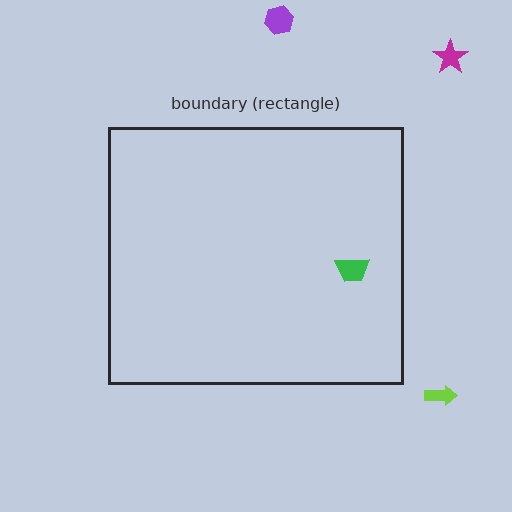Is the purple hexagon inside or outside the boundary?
Outside.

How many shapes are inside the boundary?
1 inside, 3 outside.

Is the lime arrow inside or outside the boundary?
Outside.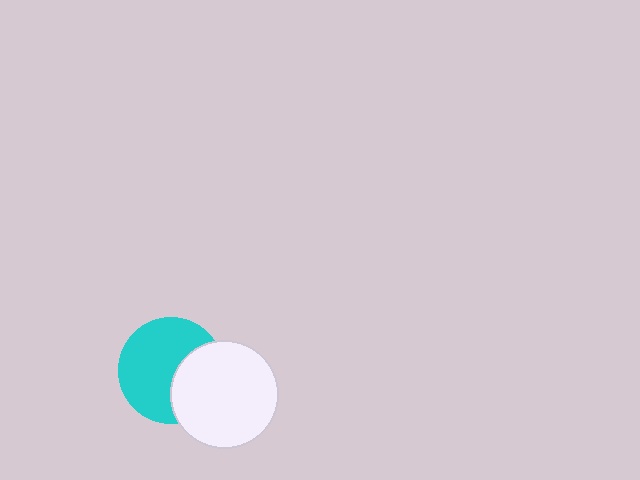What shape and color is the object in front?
The object in front is a white circle.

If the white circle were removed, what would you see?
You would see the complete cyan circle.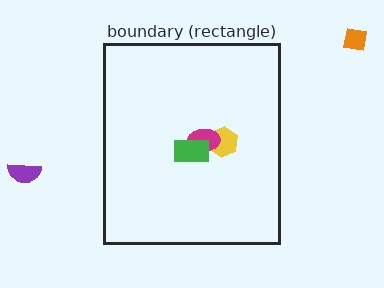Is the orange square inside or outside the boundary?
Outside.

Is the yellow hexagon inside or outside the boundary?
Inside.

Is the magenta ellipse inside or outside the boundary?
Inside.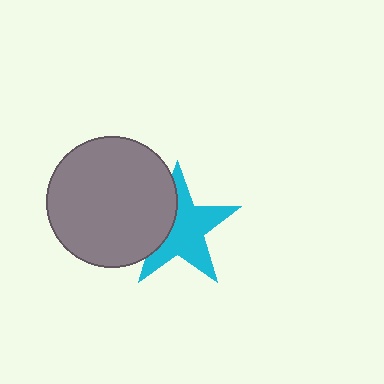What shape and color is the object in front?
The object in front is a gray circle.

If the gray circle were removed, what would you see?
You would see the complete cyan star.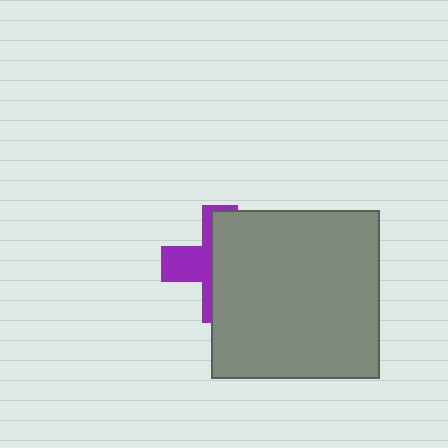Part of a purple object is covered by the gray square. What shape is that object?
It is a cross.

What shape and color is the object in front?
The object in front is a gray square.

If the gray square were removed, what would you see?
You would see the complete purple cross.